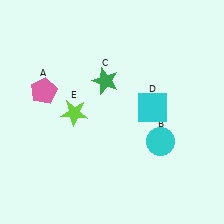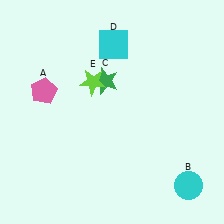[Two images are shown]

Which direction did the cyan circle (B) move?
The cyan circle (B) moved down.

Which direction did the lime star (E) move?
The lime star (E) moved up.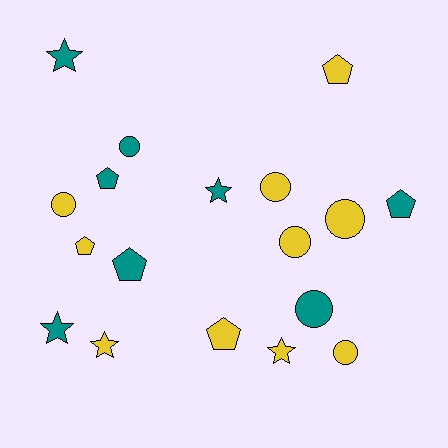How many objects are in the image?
There are 18 objects.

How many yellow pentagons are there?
There are 3 yellow pentagons.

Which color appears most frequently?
Yellow, with 10 objects.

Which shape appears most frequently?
Circle, with 7 objects.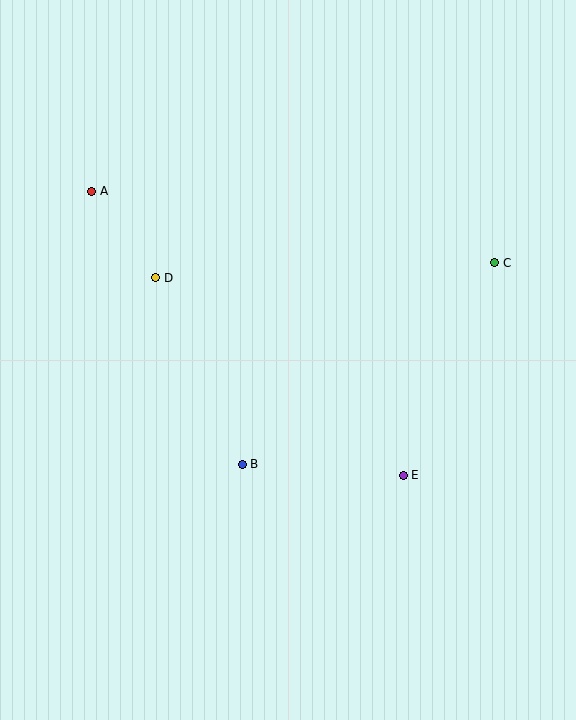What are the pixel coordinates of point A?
Point A is at (92, 191).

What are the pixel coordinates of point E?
Point E is at (403, 475).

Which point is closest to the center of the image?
Point B at (242, 464) is closest to the center.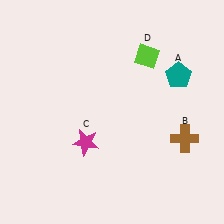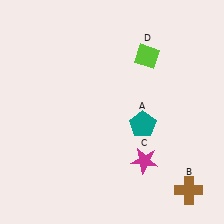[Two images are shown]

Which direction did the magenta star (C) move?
The magenta star (C) moved right.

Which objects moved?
The objects that moved are: the teal pentagon (A), the brown cross (B), the magenta star (C).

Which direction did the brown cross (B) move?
The brown cross (B) moved down.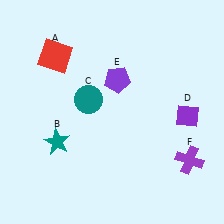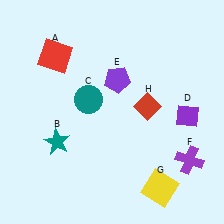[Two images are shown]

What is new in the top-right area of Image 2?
A red diamond (H) was added in the top-right area of Image 2.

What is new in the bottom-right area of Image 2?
A yellow square (G) was added in the bottom-right area of Image 2.